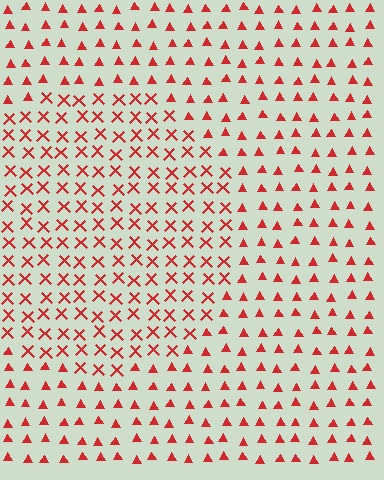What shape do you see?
I see a circle.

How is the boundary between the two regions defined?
The boundary is defined by a change in element shape: X marks inside vs. triangles outside. All elements share the same color and spacing.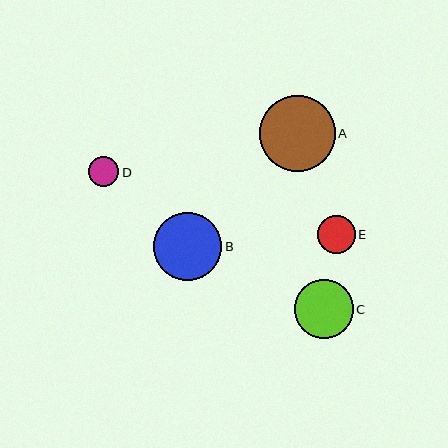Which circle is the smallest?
Circle D is the smallest with a size of approximately 30 pixels.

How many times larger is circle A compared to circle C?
Circle A is approximately 1.3 times the size of circle C.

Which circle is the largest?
Circle A is the largest with a size of approximately 75 pixels.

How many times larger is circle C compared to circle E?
Circle C is approximately 1.6 times the size of circle E.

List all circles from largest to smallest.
From largest to smallest: A, B, C, E, D.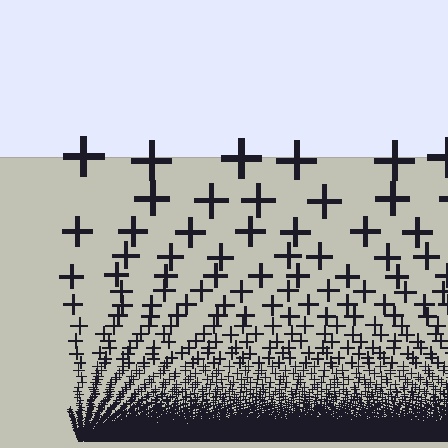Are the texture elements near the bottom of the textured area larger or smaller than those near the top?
Smaller. The gradient is inverted — elements near the bottom are smaller and denser.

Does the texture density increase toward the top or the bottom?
Density increases toward the bottom.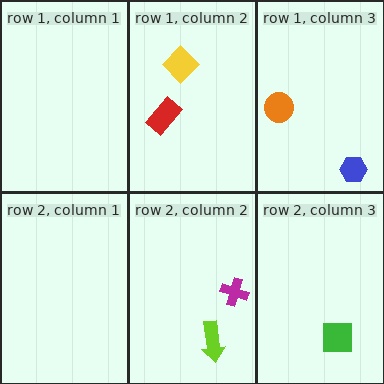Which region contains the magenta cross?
The row 2, column 2 region.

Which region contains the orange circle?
The row 1, column 3 region.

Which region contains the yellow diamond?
The row 1, column 2 region.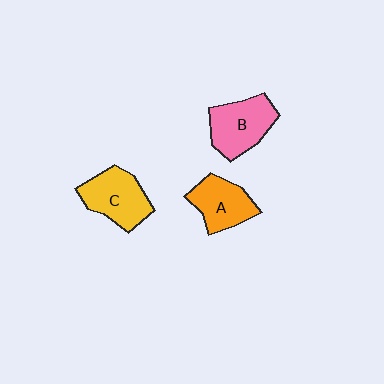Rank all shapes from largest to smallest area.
From largest to smallest: B (pink), C (yellow), A (orange).